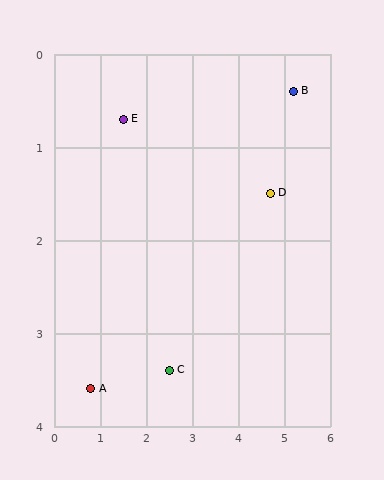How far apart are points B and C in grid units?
Points B and C are about 4.0 grid units apart.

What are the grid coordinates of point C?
Point C is at approximately (2.5, 3.4).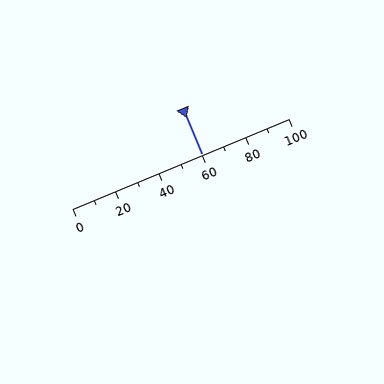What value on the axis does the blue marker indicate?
The marker indicates approximately 60.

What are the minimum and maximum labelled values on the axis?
The axis runs from 0 to 100.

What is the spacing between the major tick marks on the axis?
The major ticks are spaced 20 apart.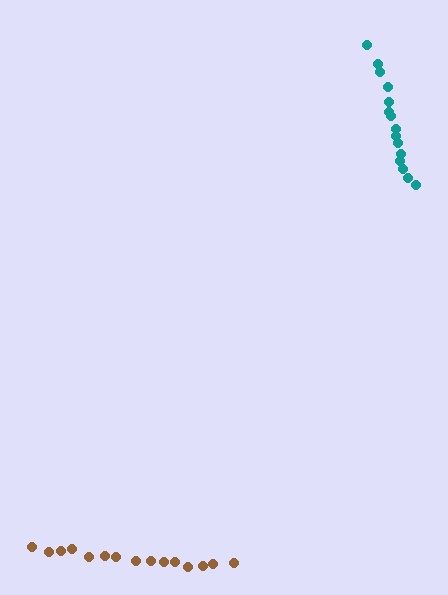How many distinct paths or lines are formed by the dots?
There are 2 distinct paths.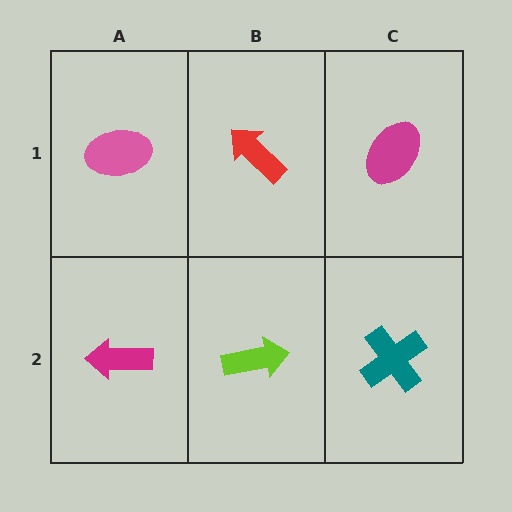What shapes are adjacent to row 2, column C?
A magenta ellipse (row 1, column C), a lime arrow (row 2, column B).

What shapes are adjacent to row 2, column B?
A red arrow (row 1, column B), a magenta arrow (row 2, column A), a teal cross (row 2, column C).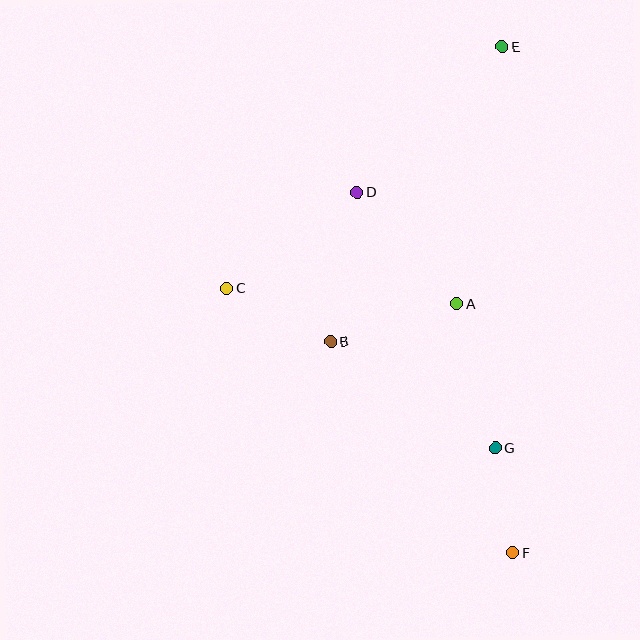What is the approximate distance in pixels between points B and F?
The distance between B and F is approximately 279 pixels.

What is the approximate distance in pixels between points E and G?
The distance between E and G is approximately 401 pixels.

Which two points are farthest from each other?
Points E and F are farthest from each other.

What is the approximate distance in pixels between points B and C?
The distance between B and C is approximately 117 pixels.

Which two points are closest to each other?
Points F and G are closest to each other.